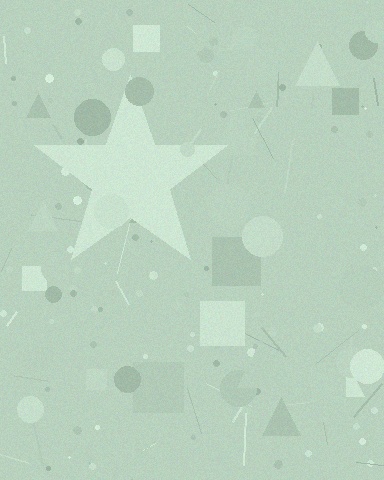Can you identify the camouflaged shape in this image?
The camouflaged shape is a star.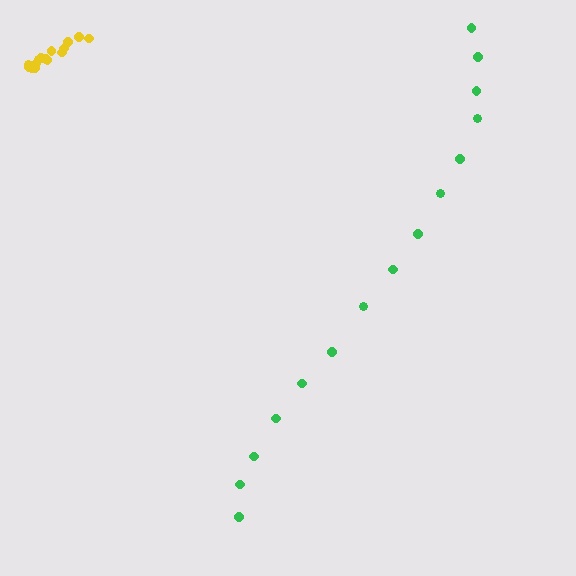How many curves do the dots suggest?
There are 2 distinct paths.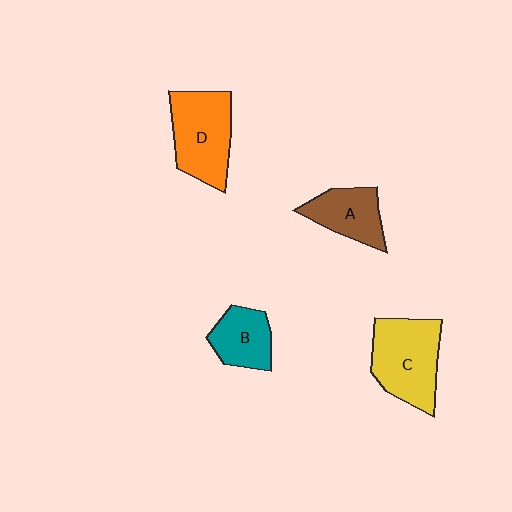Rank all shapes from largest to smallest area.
From largest to smallest: C (yellow), D (orange), A (brown), B (teal).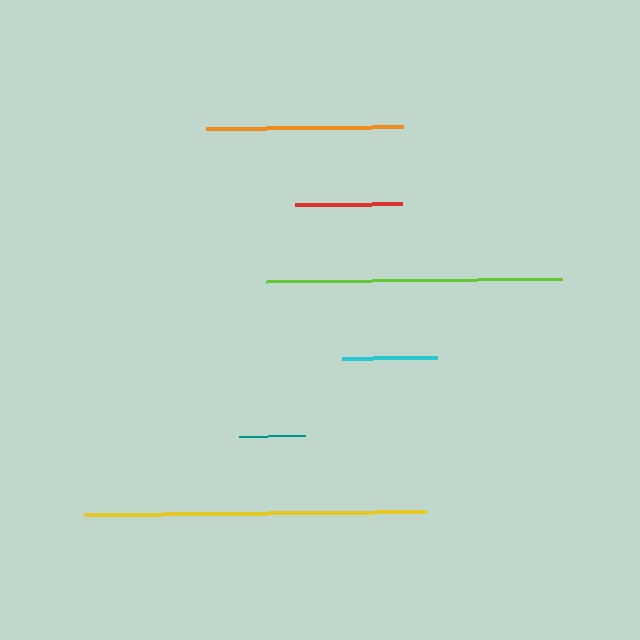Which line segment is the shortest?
The teal line is the shortest at approximately 67 pixels.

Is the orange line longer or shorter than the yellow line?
The yellow line is longer than the orange line.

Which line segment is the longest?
The yellow line is the longest at approximately 343 pixels.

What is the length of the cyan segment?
The cyan segment is approximately 96 pixels long.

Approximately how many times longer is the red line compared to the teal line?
The red line is approximately 1.6 times the length of the teal line.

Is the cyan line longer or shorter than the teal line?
The cyan line is longer than the teal line.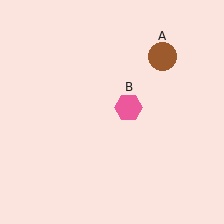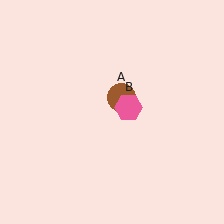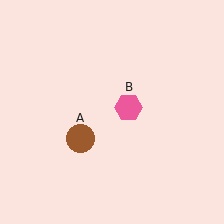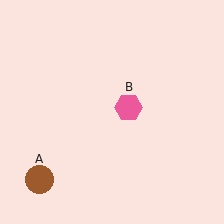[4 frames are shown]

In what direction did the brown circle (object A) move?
The brown circle (object A) moved down and to the left.